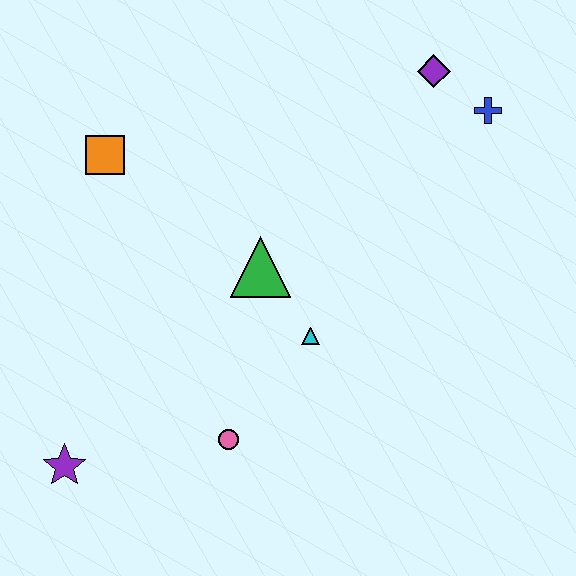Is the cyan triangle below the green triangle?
Yes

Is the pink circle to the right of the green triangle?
No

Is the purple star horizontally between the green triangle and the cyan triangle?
No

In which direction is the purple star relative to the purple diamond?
The purple star is below the purple diamond.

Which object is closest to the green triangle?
The cyan triangle is closest to the green triangle.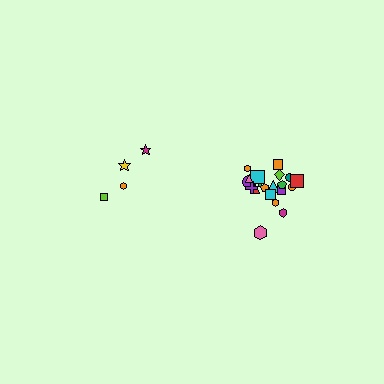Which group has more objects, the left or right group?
The right group.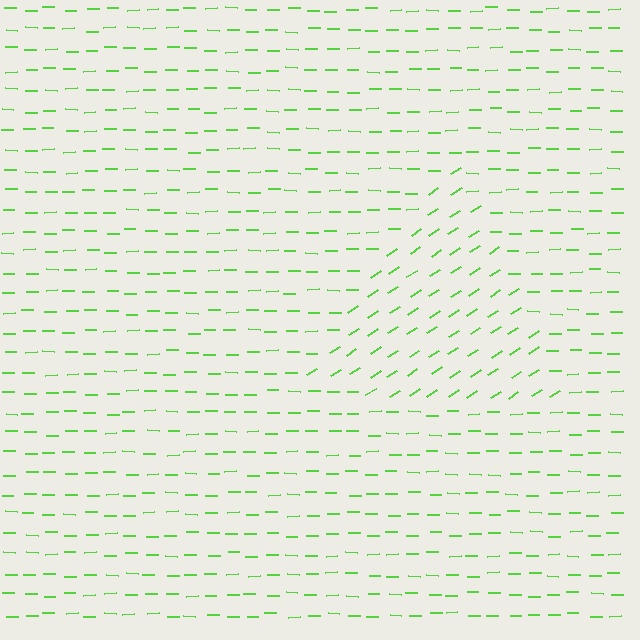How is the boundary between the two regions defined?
The boundary is defined purely by a change in line orientation (approximately 33 degrees difference). All lines are the same color and thickness.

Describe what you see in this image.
The image is filled with small lime line segments. A triangle region in the image has lines oriented differently from the surrounding lines, creating a visible texture boundary.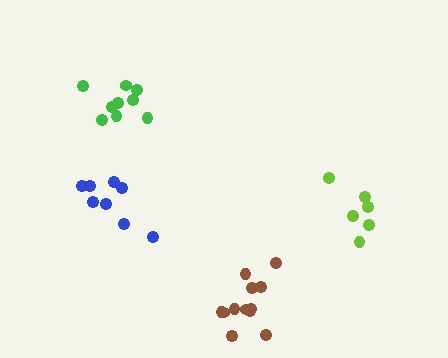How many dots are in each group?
Group 1: 8 dots, Group 2: 9 dots, Group 3: 6 dots, Group 4: 12 dots (35 total).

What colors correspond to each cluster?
The clusters are colored: blue, green, lime, brown.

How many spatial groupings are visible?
There are 4 spatial groupings.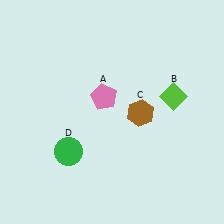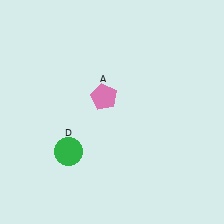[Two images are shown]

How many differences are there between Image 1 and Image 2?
There are 2 differences between the two images.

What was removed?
The lime diamond (B), the brown hexagon (C) were removed in Image 2.